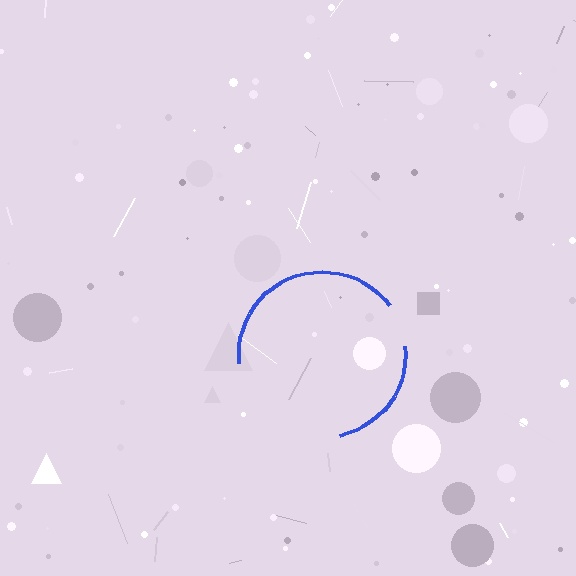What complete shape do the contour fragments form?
The contour fragments form a circle.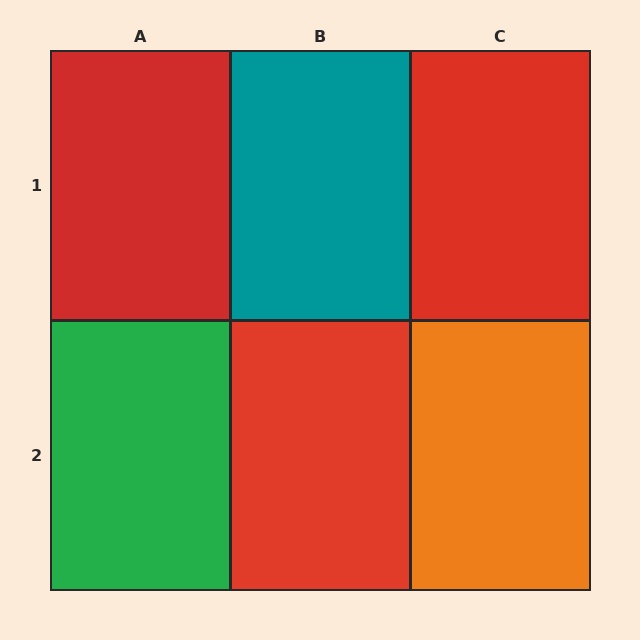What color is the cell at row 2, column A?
Green.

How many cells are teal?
1 cell is teal.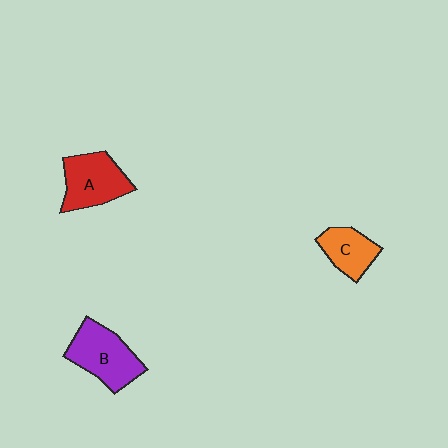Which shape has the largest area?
Shape B (purple).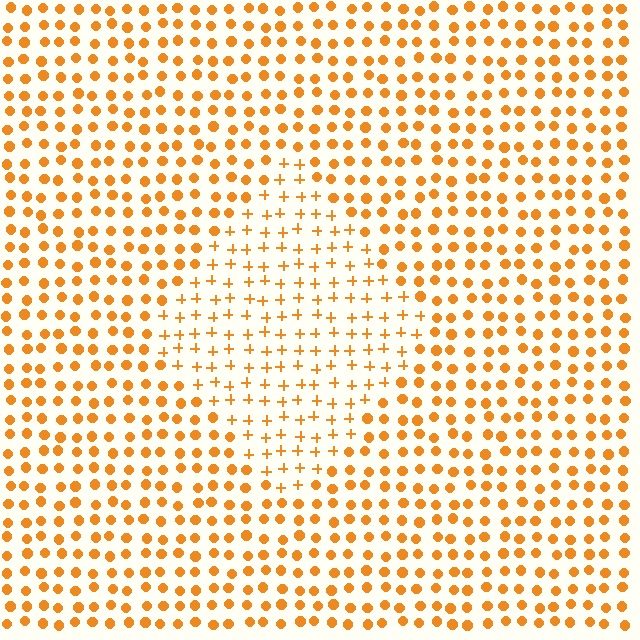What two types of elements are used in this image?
The image uses plus signs inside the diamond region and circles outside it.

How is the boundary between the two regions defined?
The boundary is defined by a change in element shape: plus signs inside vs. circles outside. All elements share the same color and spacing.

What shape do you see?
I see a diamond.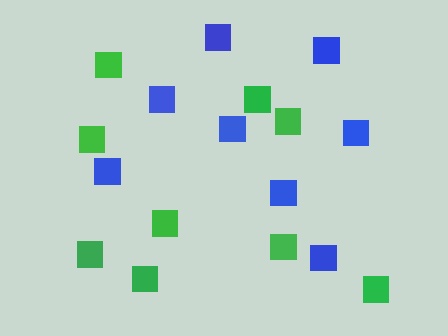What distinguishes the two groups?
There are 2 groups: one group of blue squares (8) and one group of green squares (9).